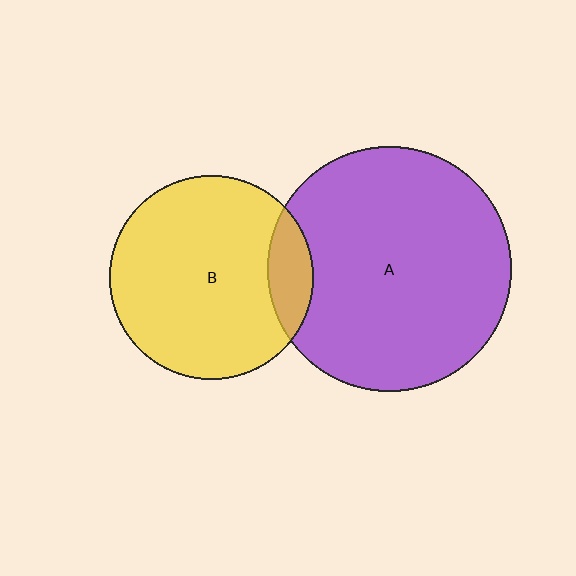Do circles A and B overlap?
Yes.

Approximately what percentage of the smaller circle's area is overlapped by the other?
Approximately 15%.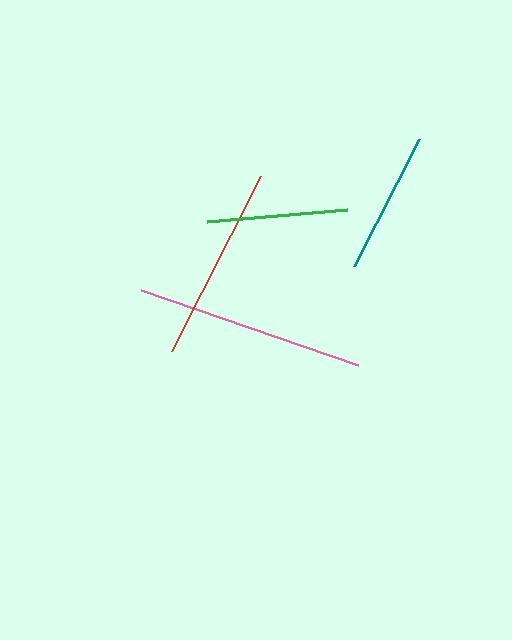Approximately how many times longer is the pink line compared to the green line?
The pink line is approximately 1.6 times the length of the green line.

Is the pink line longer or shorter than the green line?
The pink line is longer than the green line.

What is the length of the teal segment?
The teal segment is approximately 142 pixels long.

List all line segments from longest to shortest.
From longest to shortest: pink, red, teal, green.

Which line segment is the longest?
The pink line is the longest at approximately 230 pixels.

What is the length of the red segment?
The red segment is approximately 196 pixels long.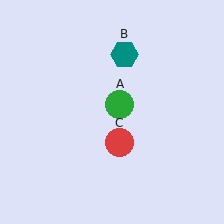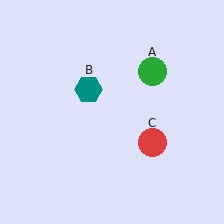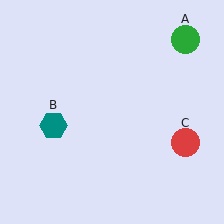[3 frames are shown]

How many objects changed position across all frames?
3 objects changed position: green circle (object A), teal hexagon (object B), red circle (object C).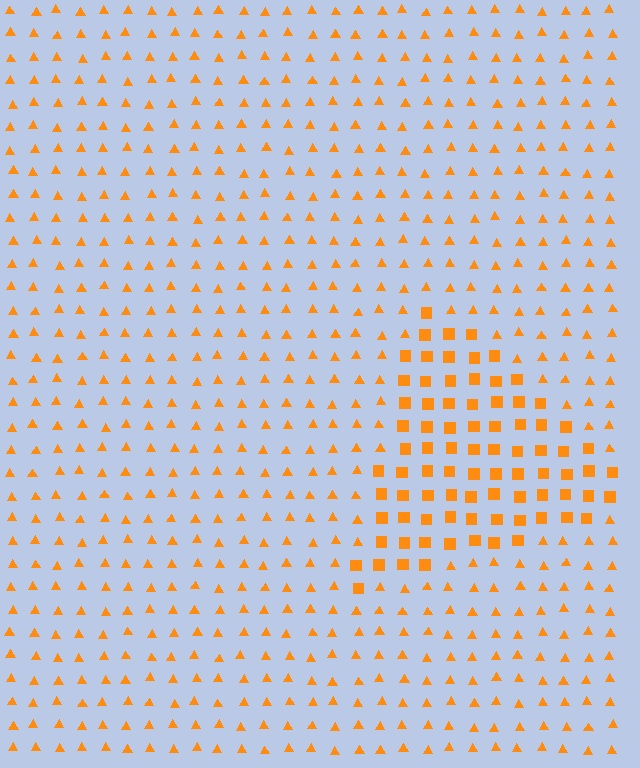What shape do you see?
I see a triangle.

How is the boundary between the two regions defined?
The boundary is defined by a change in element shape: squares inside vs. triangles outside. All elements share the same color and spacing.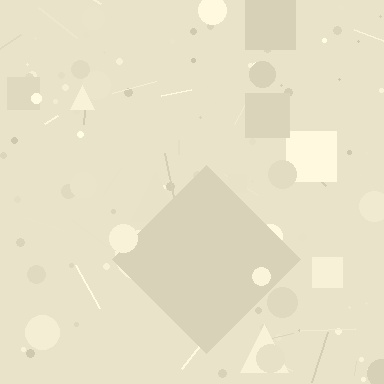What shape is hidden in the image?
A diamond is hidden in the image.